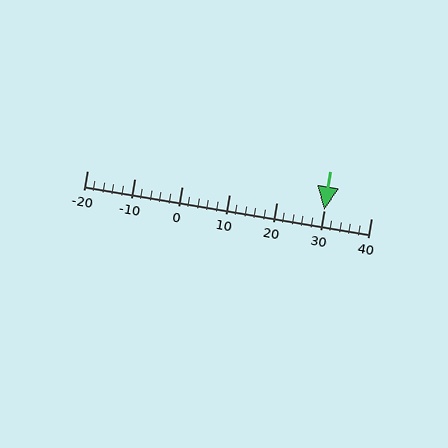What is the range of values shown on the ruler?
The ruler shows values from -20 to 40.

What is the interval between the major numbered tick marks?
The major tick marks are spaced 10 units apart.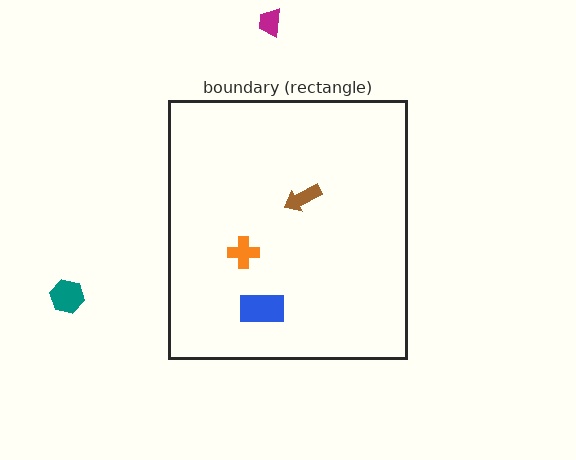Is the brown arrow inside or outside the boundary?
Inside.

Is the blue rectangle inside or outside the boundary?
Inside.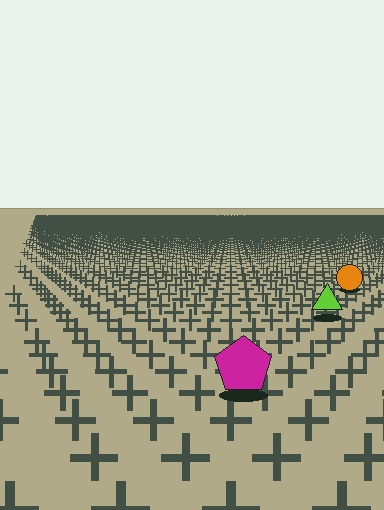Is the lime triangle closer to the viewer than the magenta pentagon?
No. The magenta pentagon is closer — you can tell from the texture gradient: the ground texture is coarser near it.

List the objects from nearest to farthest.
From nearest to farthest: the magenta pentagon, the lime triangle, the orange circle.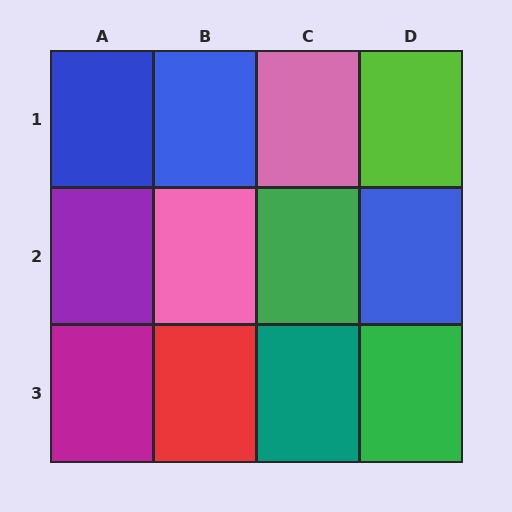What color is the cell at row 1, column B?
Blue.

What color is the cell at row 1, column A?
Blue.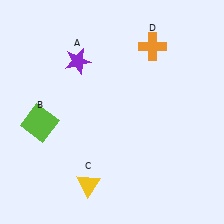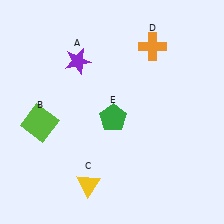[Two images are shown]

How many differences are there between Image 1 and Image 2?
There is 1 difference between the two images.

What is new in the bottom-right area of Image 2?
A green pentagon (E) was added in the bottom-right area of Image 2.